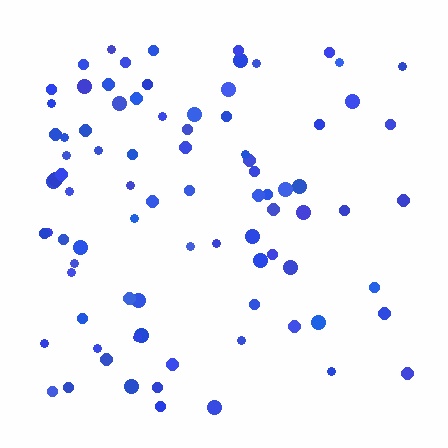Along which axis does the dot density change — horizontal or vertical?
Horizontal.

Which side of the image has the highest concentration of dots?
The left.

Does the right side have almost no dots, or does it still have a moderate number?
Still a moderate number, just noticeably fewer than the left.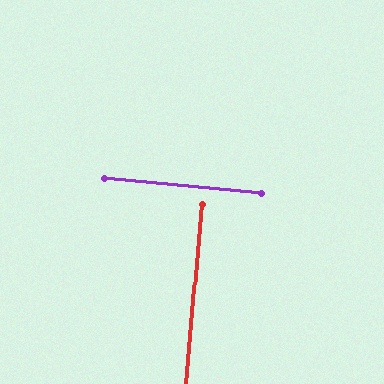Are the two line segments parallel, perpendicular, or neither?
Perpendicular — they meet at approximately 90°.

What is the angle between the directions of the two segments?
Approximately 90 degrees.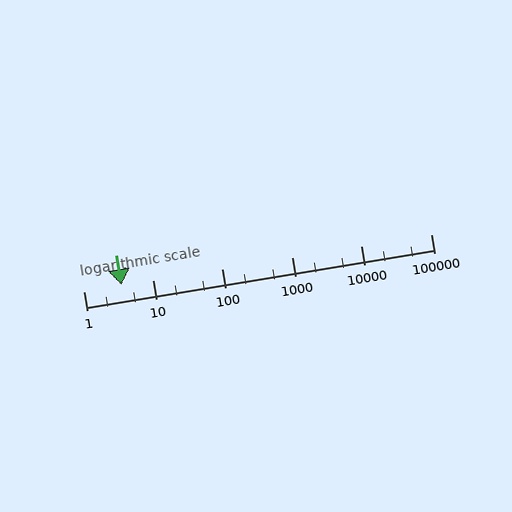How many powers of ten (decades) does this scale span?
The scale spans 5 decades, from 1 to 100000.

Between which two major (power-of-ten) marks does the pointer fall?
The pointer is between 1 and 10.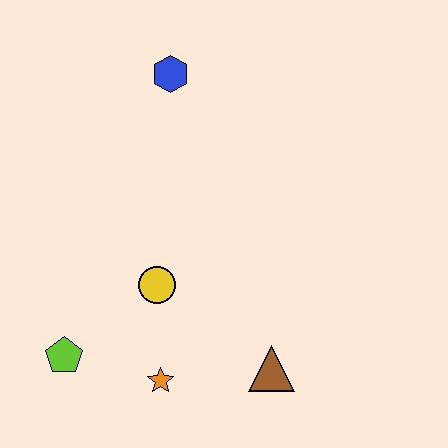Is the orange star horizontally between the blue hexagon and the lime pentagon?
Yes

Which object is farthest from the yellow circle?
The blue hexagon is farthest from the yellow circle.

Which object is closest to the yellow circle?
The orange star is closest to the yellow circle.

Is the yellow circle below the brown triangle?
No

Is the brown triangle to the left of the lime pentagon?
No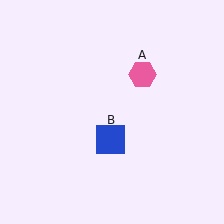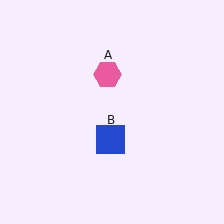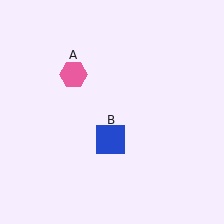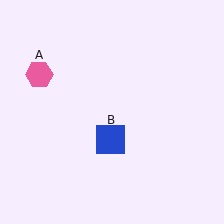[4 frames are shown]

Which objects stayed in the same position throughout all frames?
Blue square (object B) remained stationary.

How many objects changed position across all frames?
1 object changed position: pink hexagon (object A).